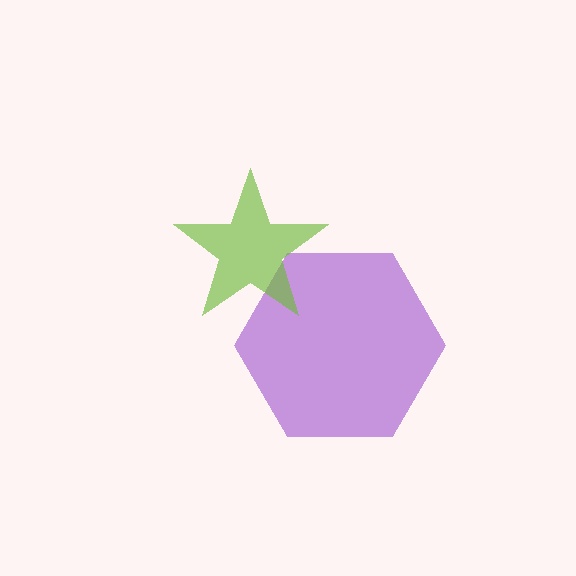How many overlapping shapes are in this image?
There are 2 overlapping shapes in the image.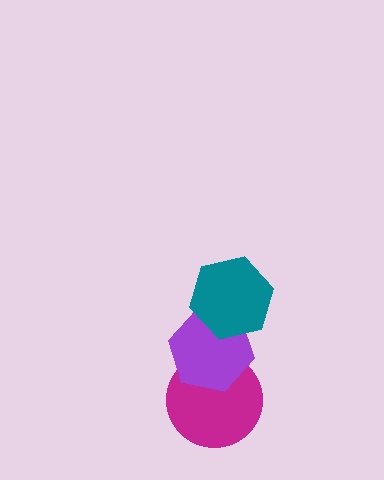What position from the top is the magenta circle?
The magenta circle is 3rd from the top.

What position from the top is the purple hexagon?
The purple hexagon is 2nd from the top.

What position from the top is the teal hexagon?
The teal hexagon is 1st from the top.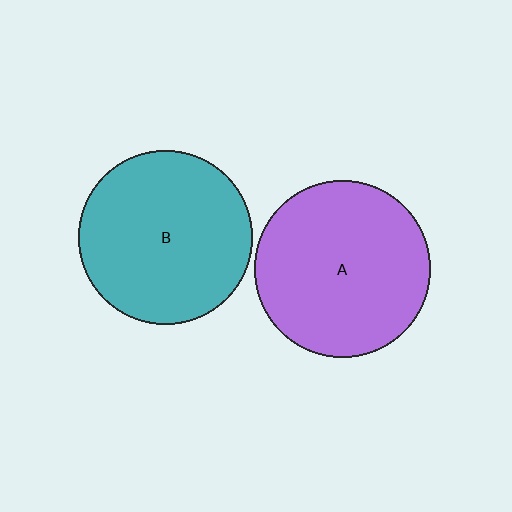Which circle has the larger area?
Circle A (purple).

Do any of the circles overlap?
No, none of the circles overlap.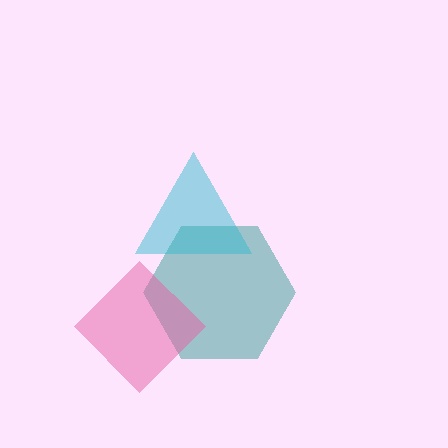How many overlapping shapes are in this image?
There are 3 overlapping shapes in the image.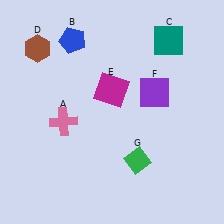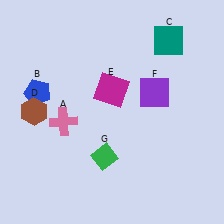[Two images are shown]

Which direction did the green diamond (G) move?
The green diamond (G) moved left.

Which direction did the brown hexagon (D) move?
The brown hexagon (D) moved down.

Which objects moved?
The objects that moved are: the blue pentagon (B), the brown hexagon (D), the green diamond (G).